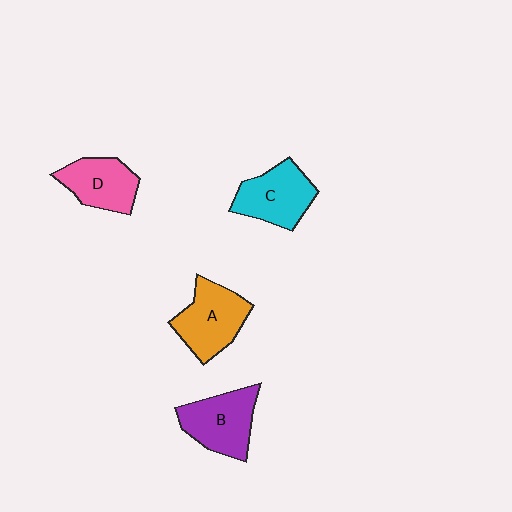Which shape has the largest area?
Shape A (orange).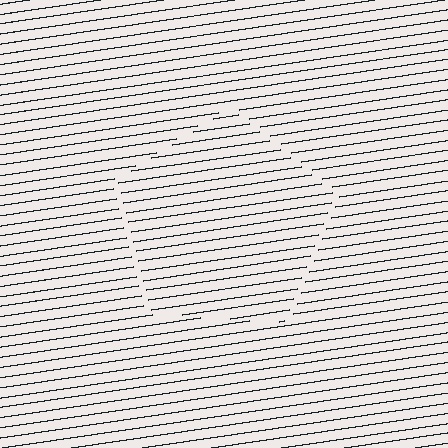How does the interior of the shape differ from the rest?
The interior of the shape contains the same grating, shifted by half a period — the contour is defined by the phase discontinuity where line-ends from the inner and outer gratings abut.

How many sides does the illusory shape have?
5 sides — the line-ends trace a pentagon.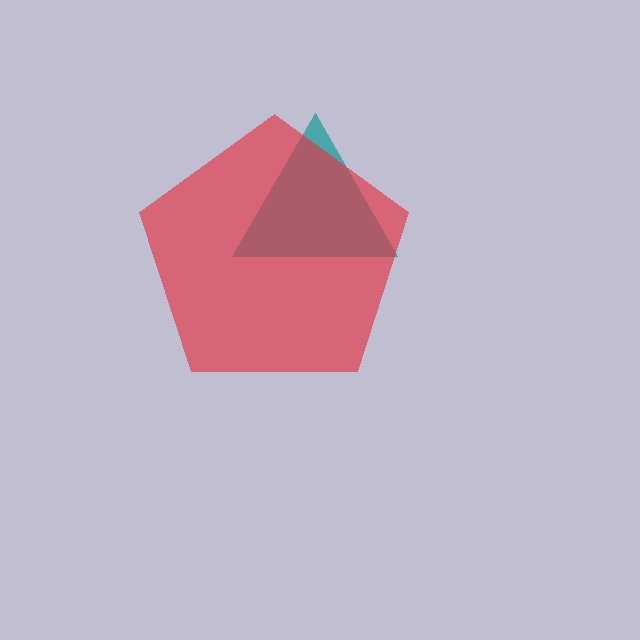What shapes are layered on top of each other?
The layered shapes are: a teal triangle, a red pentagon.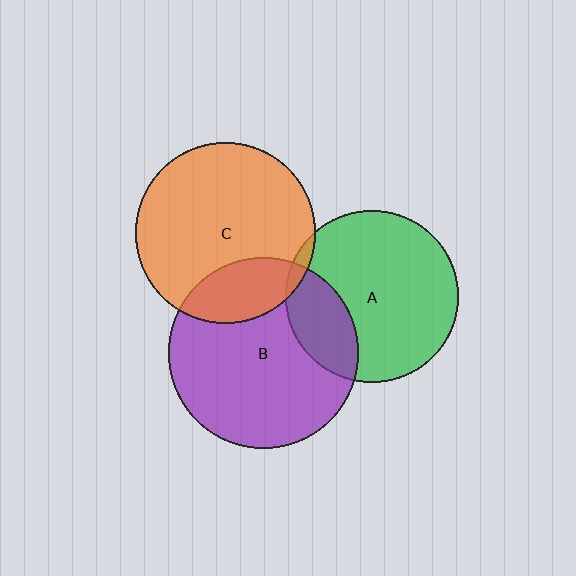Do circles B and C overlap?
Yes.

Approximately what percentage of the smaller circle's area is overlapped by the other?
Approximately 20%.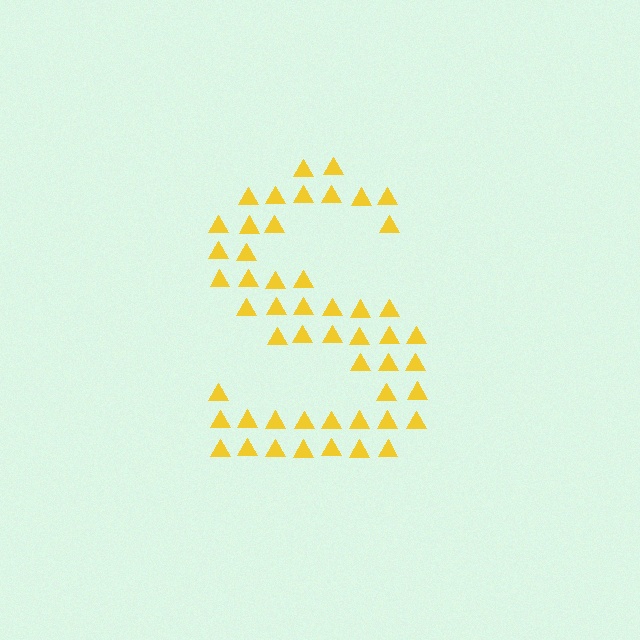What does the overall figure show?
The overall figure shows the letter S.